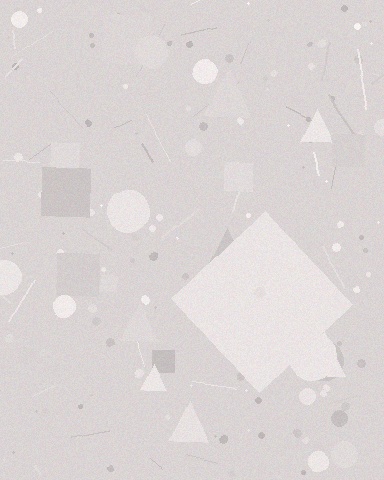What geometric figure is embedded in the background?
A diamond is embedded in the background.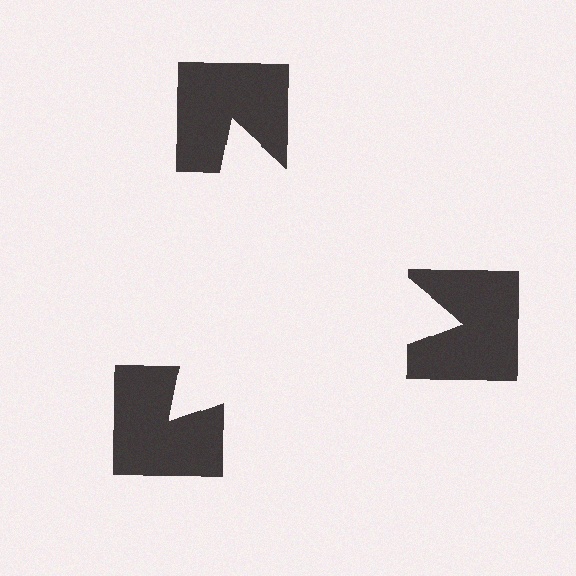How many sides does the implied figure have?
3 sides.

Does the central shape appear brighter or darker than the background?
It typically appears slightly brighter than the background, even though no actual brightness change is drawn.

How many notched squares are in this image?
There are 3 — one at each vertex of the illusory triangle.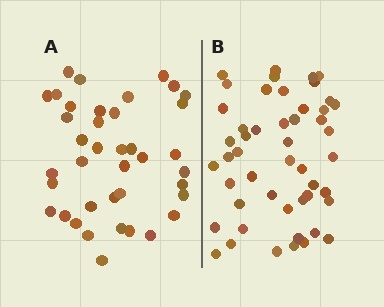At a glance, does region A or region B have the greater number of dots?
Region B (the right region) has more dots.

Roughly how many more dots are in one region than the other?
Region B has roughly 10 or so more dots than region A.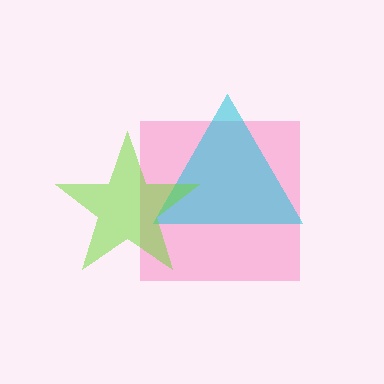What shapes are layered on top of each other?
The layered shapes are: a pink square, a cyan triangle, a lime star.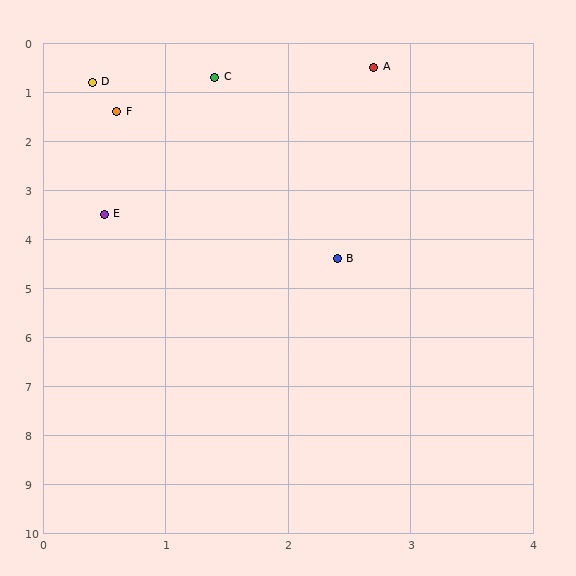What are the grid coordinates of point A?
Point A is at approximately (2.7, 0.5).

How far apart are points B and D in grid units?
Points B and D are about 4.1 grid units apart.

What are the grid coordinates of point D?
Point D is at approximately (0.4, 0.8).